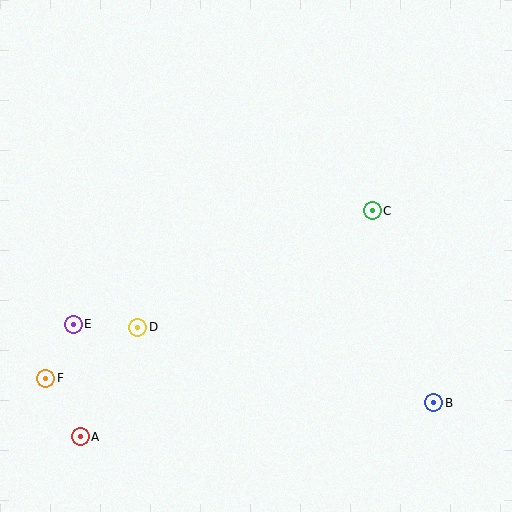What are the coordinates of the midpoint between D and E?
The midpoint between D and E is at (105, 326).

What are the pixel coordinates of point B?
Point B is at (434, 403).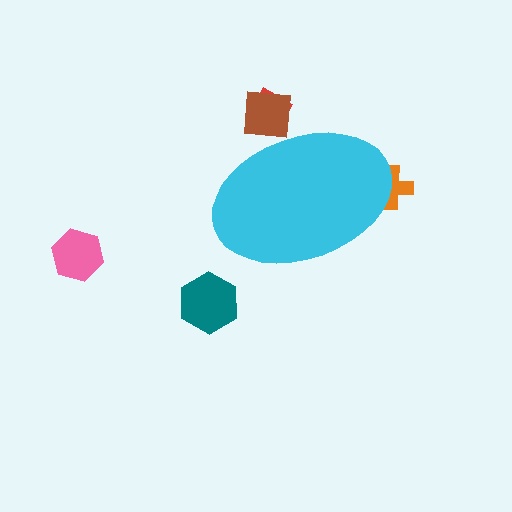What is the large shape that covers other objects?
A cyan ellipse.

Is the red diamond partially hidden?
Yes, the red diamond is partially hidden behind the cyan ellipse.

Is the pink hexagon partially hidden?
No, the pink hexagon is fully visible.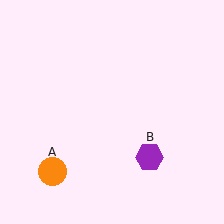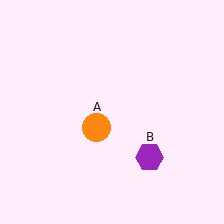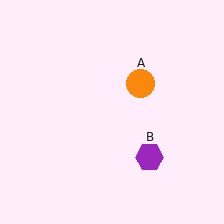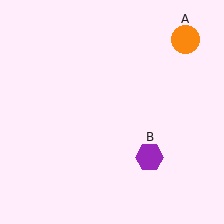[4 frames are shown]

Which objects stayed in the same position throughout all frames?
Purple hexagon (object B) remained stationary.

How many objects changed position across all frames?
1 object changed position: orange circle (object A).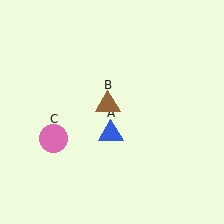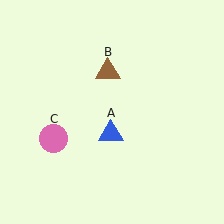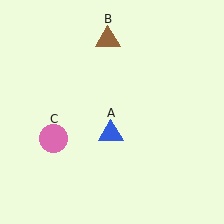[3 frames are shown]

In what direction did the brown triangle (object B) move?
The brown triangle (object B) moved up.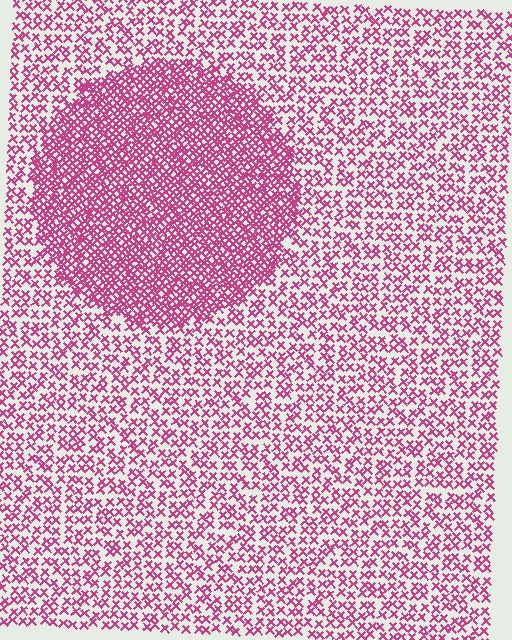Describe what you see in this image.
The image contains small magenta elements arranged at two different densities. A circle-shaped region is visible where the elements are more densely packed than the surrounding area.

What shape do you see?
I see a circle.